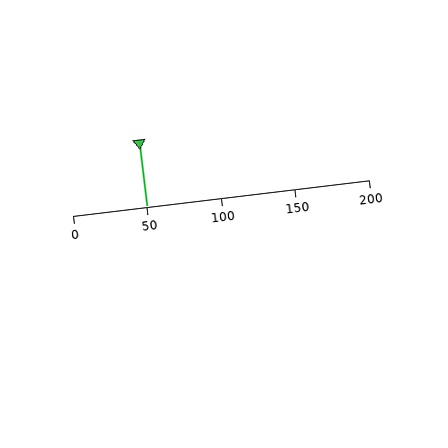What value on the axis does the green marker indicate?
The marker indicates approximately 50.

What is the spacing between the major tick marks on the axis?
The major ticks are spaced 50 apart.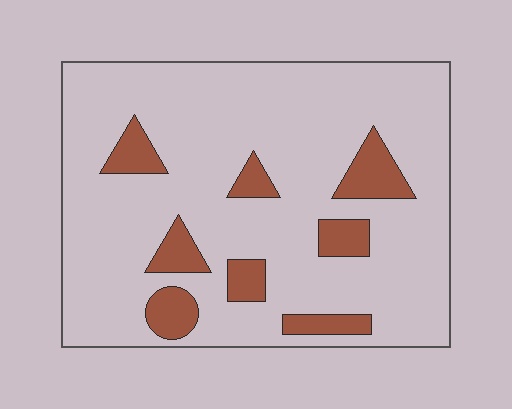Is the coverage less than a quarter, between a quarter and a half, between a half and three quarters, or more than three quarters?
Less than a quarter.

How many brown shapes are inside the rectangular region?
8.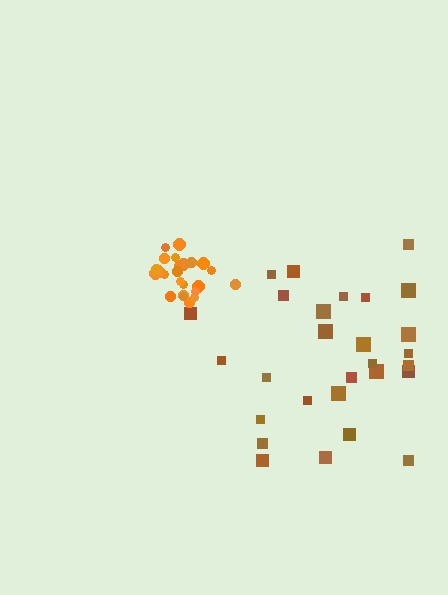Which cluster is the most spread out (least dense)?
Brown.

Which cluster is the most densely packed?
Orange.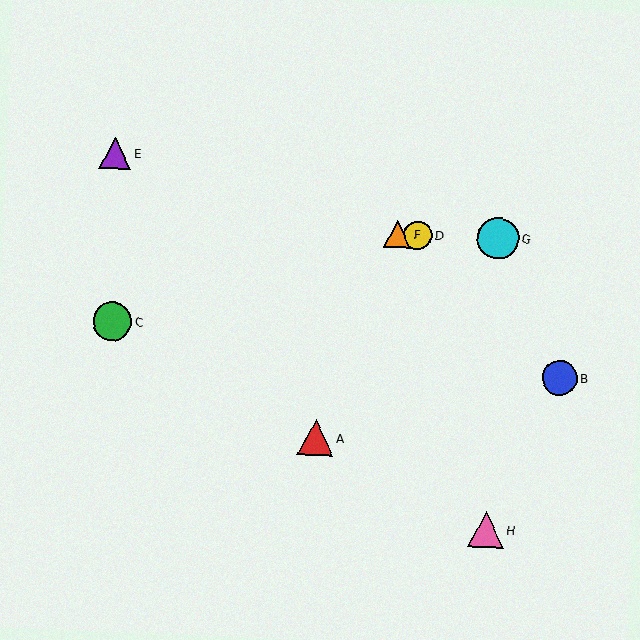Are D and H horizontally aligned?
No, D is at y≈235 and H is at y≈530.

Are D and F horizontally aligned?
Yes, both are at y≈235.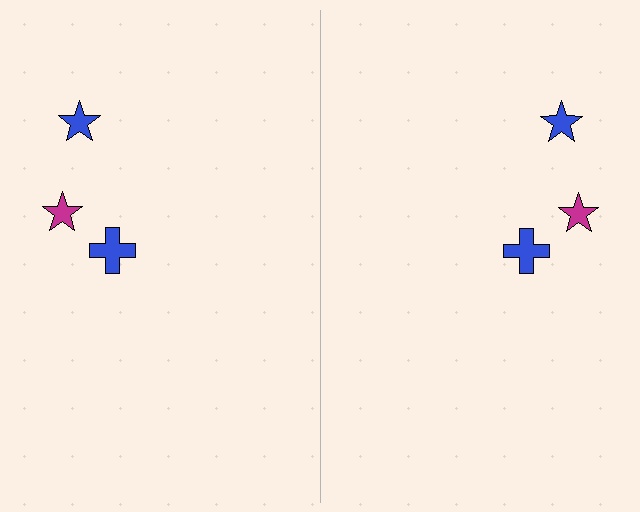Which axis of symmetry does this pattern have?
The pattern has a vertical axis of symmetry running through the center of the image.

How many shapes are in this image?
There are 6 shapes in this image.